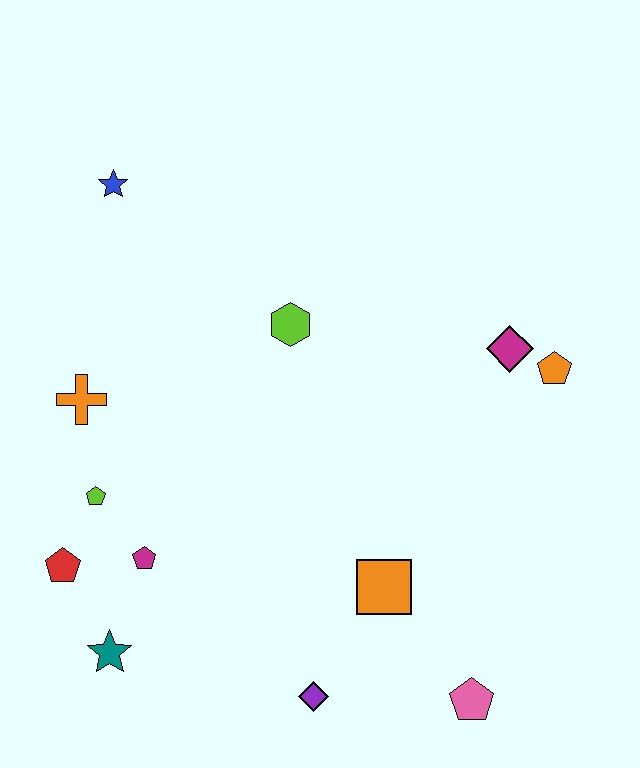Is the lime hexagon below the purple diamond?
No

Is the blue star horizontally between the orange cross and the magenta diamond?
Yes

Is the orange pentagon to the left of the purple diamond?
No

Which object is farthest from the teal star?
The orange pentagon is farthest from the teal star.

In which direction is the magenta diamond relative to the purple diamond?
The magenta diamond is above the purple diamond.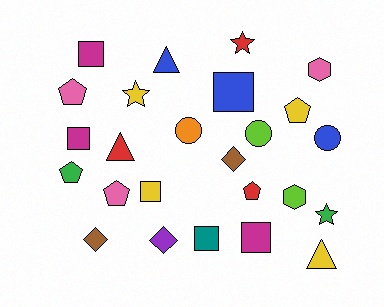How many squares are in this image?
There are 6 squares.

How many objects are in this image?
There are 25 objects.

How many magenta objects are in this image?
There are 3 magenta objects.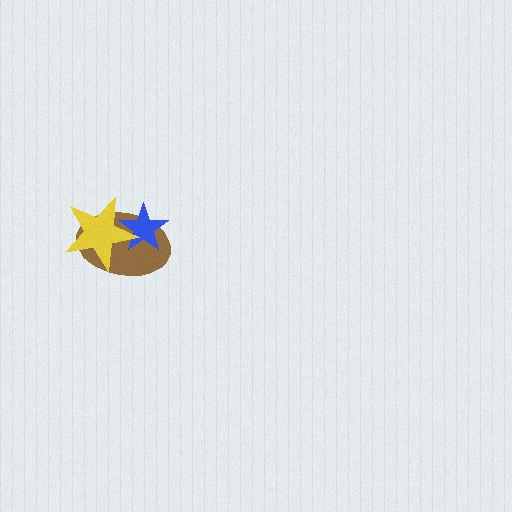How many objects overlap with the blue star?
2 objects overlap with the blue star.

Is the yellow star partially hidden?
No, no other shape covers it.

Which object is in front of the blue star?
The yellow star is in front of the blue star.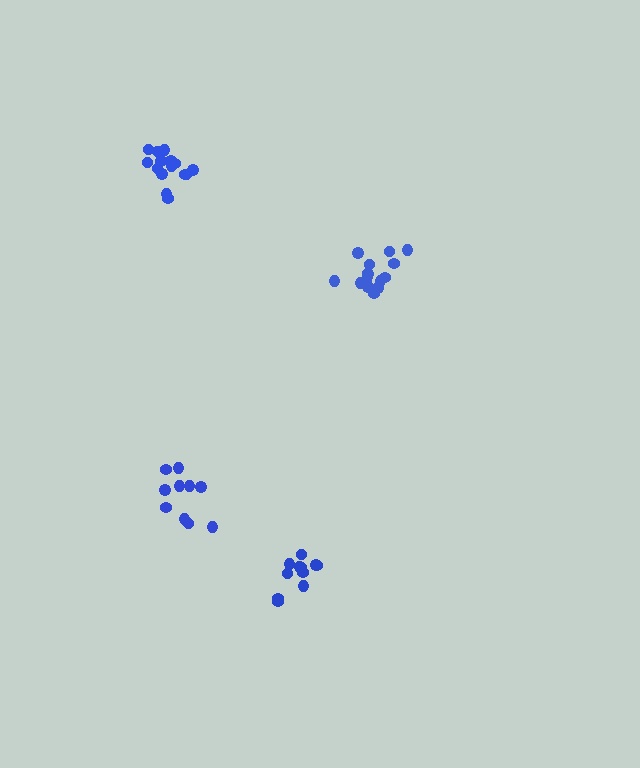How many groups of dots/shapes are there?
There are 4 groups.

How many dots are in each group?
Group 1: 15 dots, Group 2: 16 dots, Group 3: 11 dots, Group 4: 10 dots (52 total).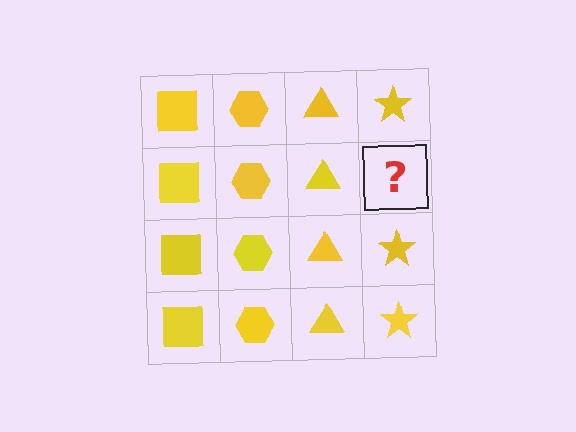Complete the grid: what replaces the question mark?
The question mark should be replaced with a yellow star.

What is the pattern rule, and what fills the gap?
The rule is that each column has a consistent shape. The gap should be filled with a yellow star.